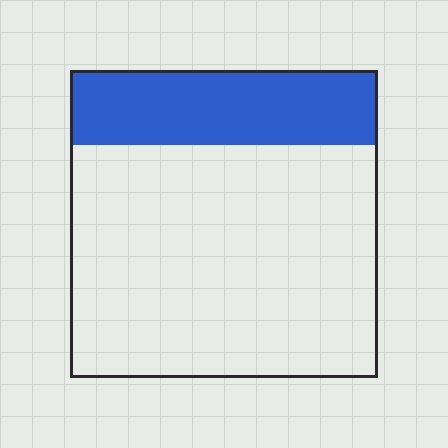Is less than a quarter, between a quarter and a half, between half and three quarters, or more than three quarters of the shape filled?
Less than a quarter.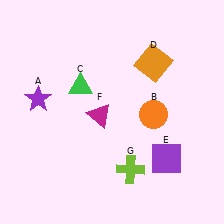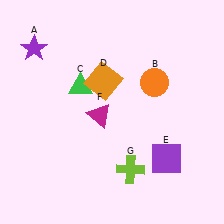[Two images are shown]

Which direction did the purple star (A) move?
The purple star (A) moved up.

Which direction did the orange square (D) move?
The orange square (D) moved left.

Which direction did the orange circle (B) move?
The orange circle (B) moved up.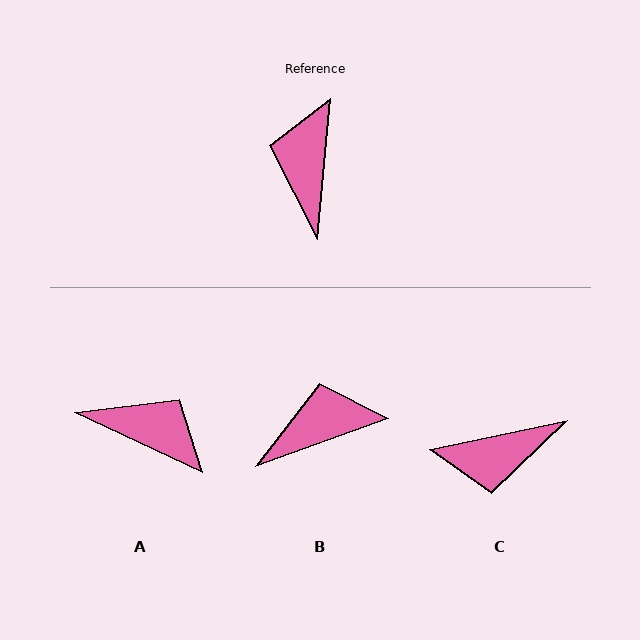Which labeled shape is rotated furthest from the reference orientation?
A, about 110 degrees away.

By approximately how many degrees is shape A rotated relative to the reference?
Approximately 110 degrees clockwise.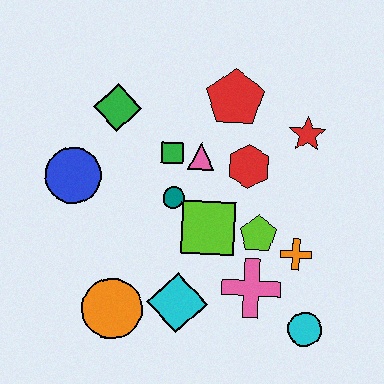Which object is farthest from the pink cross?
The green diamond is farthest from the pink cross.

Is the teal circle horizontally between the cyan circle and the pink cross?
No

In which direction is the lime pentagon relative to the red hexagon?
The lime pentagon is below the red hexagon.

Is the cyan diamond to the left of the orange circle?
No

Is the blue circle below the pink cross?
No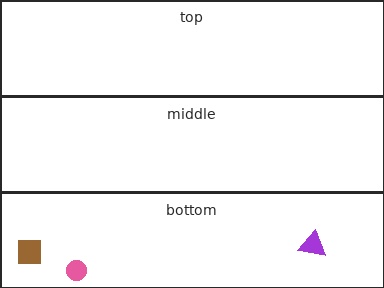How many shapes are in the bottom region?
3.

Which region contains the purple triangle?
The bottom region.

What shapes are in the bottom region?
The pink circle, the purple triangle, the brown square.